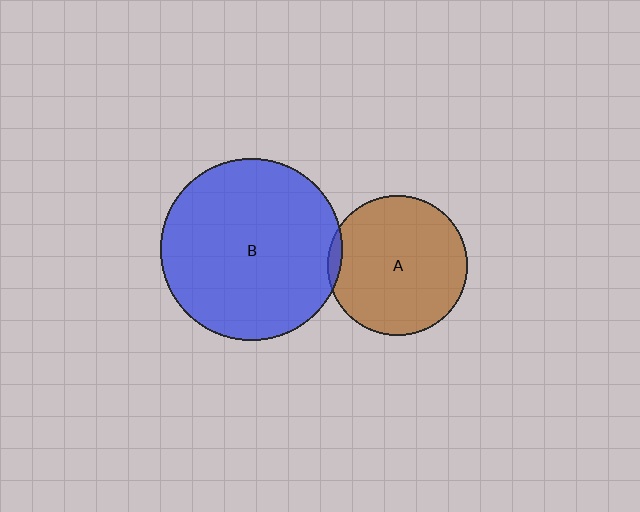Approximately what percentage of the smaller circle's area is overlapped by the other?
Approximately 5%.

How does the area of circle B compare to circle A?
Approximately 1.7 times.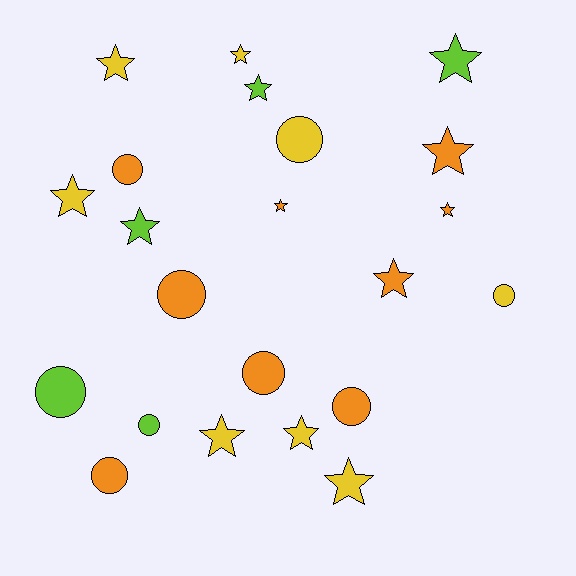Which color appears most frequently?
Orange, with 9 objects.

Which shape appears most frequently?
Star, with 13 objects.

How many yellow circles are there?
There are 2 yellow circles.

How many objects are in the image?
There are 22 objects.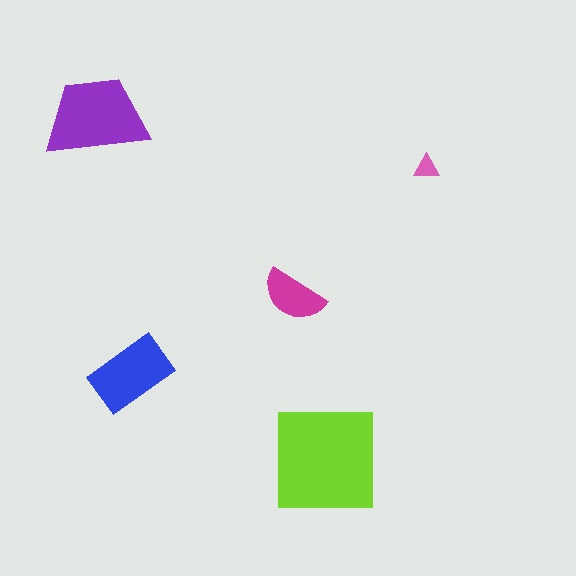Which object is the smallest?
The pink triangle.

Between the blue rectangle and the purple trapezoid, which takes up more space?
The purple trapezoid.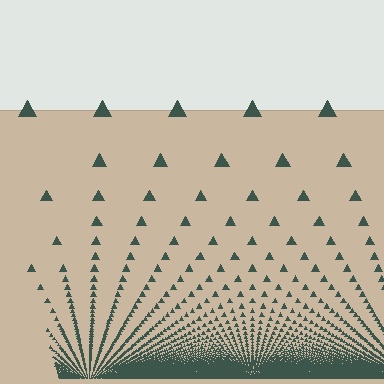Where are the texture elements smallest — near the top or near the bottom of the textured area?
Near the bottom.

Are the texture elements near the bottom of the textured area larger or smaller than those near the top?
Smaller. The gradient is inverted — elements near the bottom are smaller and denser.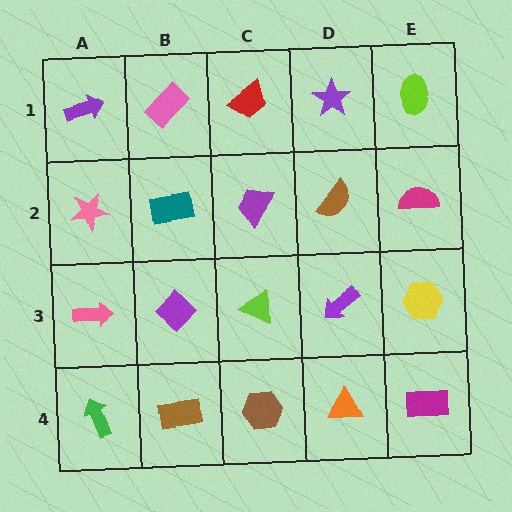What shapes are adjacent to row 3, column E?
A magenta semicircle (row 2, column E), a magenta rectangle (row 4, column E), a purple arrow (row 3, column D).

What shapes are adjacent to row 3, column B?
A teal rectangle (row 2, column B), a brown rectangle (row 4, column B), a pink arrow (row 3, column A), a lime triangle (row 3, column C).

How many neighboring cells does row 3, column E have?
3.